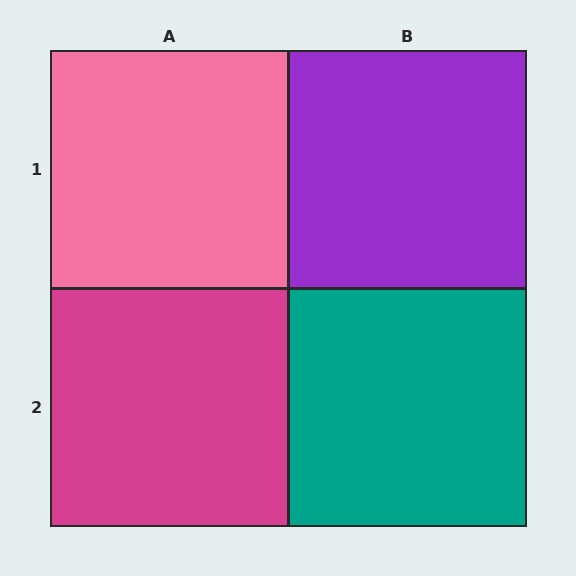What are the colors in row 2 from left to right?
Magenta, teal.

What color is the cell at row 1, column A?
Pink.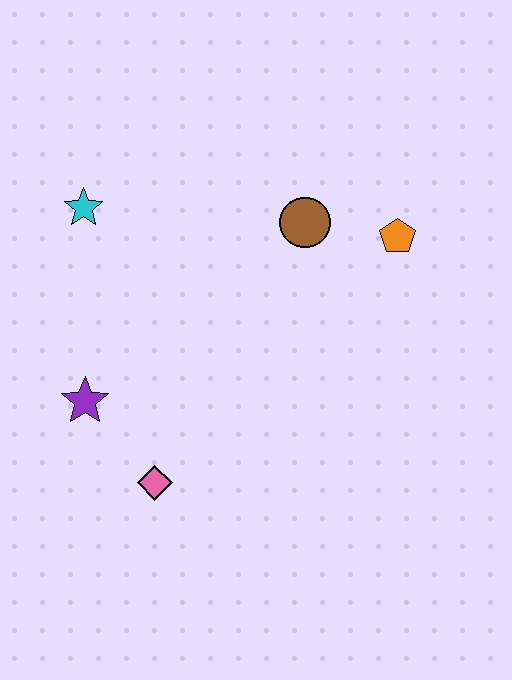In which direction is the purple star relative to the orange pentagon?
The purple star is to the left of the orange pentagon.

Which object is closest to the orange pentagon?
The brown circle is closest to the orange pentagon.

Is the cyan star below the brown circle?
No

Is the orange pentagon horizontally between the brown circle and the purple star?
No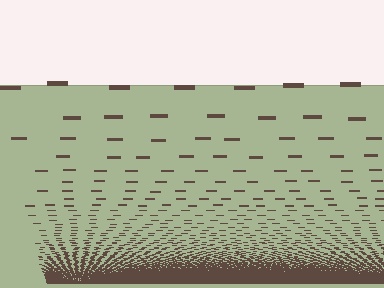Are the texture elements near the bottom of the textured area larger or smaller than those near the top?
Smaller. The gradient is inverted — elements near the bottom are smaller and denser.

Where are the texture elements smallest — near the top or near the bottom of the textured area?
Near the bottom.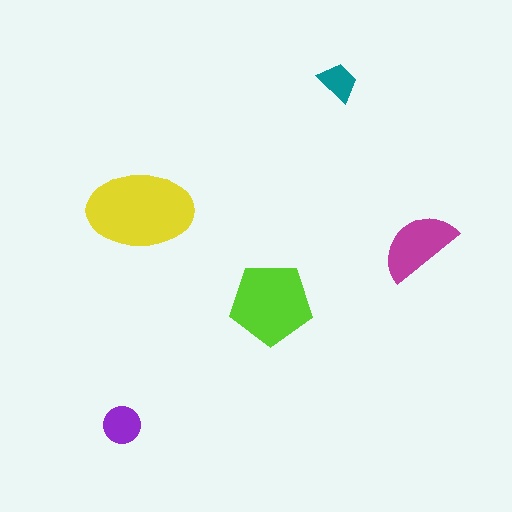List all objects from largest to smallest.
The yellow ellipse, the lime pentagon, the magenta semicircle, the purple circle, the teal trapezoid.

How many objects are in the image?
There are 5 objects in the image.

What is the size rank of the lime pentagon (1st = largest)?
2nd.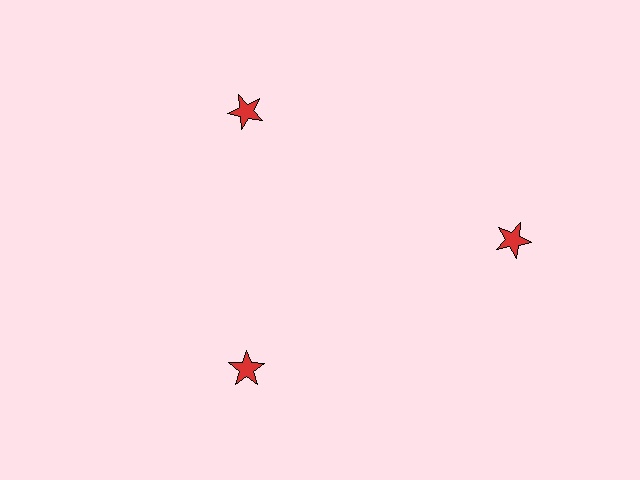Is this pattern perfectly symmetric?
No. The 3 red stars are arranged in a ring, but one element near the 3 o'clock position is pushed outward from the center, breaking the 3-fold rotational symmetry.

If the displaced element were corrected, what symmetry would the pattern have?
It would have 3-fold rotational symmetry — the pattern would map onto itself every 120 degrees.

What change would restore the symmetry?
The symmetry would be restored by moving it inward, back onto the ring so that all 3 stars sit at equal angles and equal distance from the center.